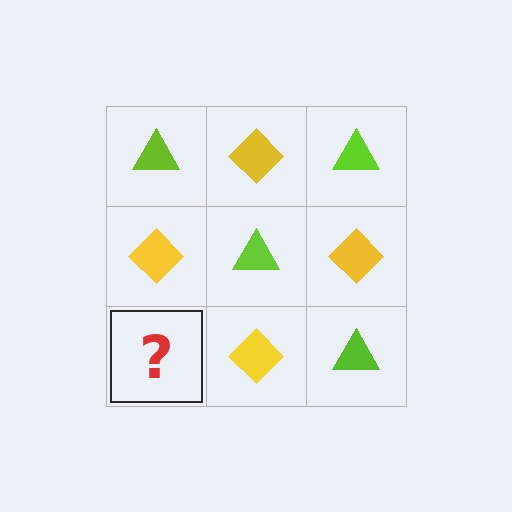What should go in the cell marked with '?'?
The missing cell should contain a lime triangle.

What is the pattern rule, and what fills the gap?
The rule is that it alternates lime triangle and yellow diamond in a checkerboard pattern. The gap should be filled with a lime triangle.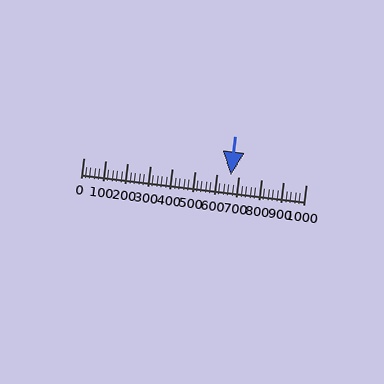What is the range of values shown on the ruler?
The ruler shows values from 0 to 1000.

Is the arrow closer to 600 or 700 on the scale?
The arrow is closer to 700.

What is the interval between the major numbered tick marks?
The major tick marks are spaced 100 units apart.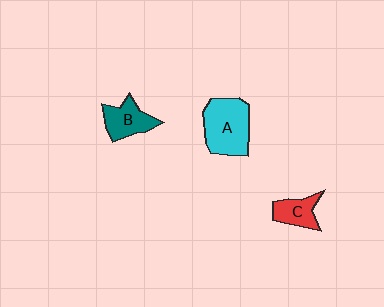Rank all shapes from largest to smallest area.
From largest to smallest: A (cyan), B (teal), C (red).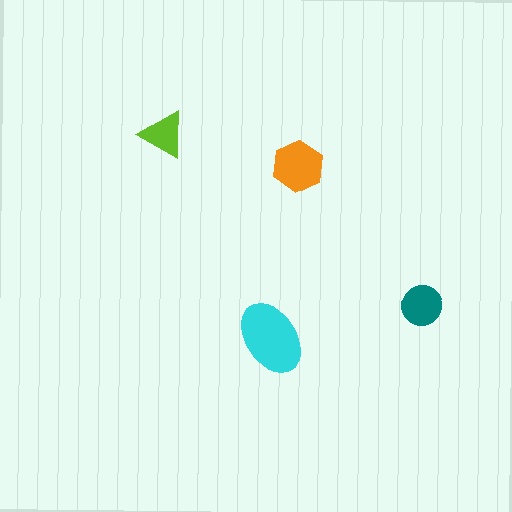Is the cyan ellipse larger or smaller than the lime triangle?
Larger.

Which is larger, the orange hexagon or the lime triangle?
The orange hexagon.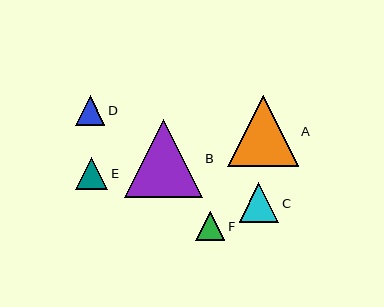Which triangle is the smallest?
Triangle F is the smallest with a size of approximately 29 pixels.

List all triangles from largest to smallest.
From largest to smallest: B, A, C, E, D, F.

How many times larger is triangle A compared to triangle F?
Triangle A is approximately 2.4 times the size of triangle F.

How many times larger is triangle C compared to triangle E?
Triangle C is approximately 1.2 times the size of triangle E.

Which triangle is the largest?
Triangle B is the largest with a size of approximately 78 pixels.